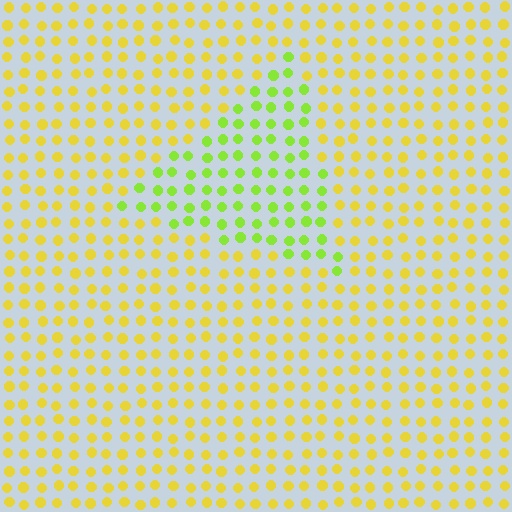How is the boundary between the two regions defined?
The boundary is defined purely by a slight shift in hue (about 39 degrees). Spacing, size, and orientation are identical on both sides.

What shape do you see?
I see a triangle.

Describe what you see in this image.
The image is filled with small yellow elements in a uniform arrangement. A triangle-shaped region is visible where the elements are tinted to a slightly different hue, forming a subtle color boundary.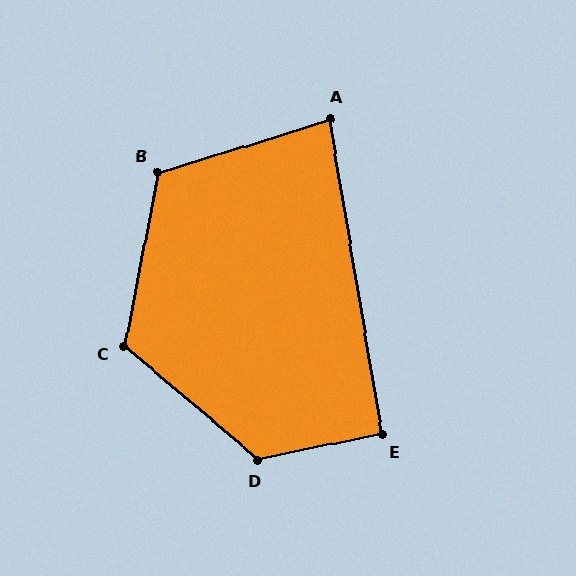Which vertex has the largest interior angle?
D, at approximately 128 degrees.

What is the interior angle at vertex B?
Approximately 118 degrees (obtuse).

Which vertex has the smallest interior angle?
A, at approximately 82 degrees.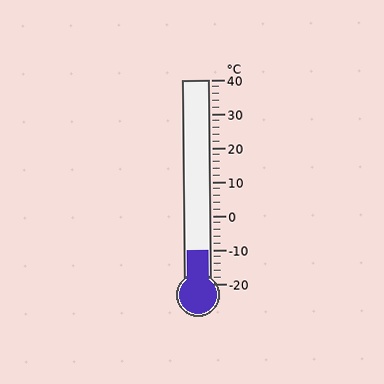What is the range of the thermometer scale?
The thermometer scale ranges from -20°C to 40°C.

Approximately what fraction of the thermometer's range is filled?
The thermometer is filled to approximately 15% of its range.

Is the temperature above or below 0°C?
The temperature is below 0°C.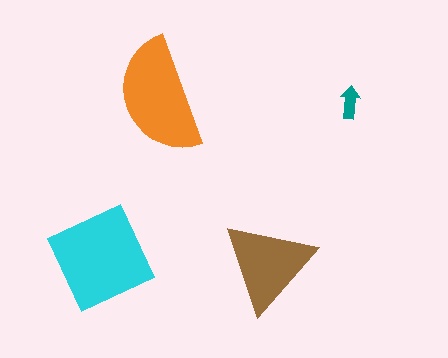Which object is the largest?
The cyan diamond.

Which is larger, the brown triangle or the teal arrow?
The brown triangle.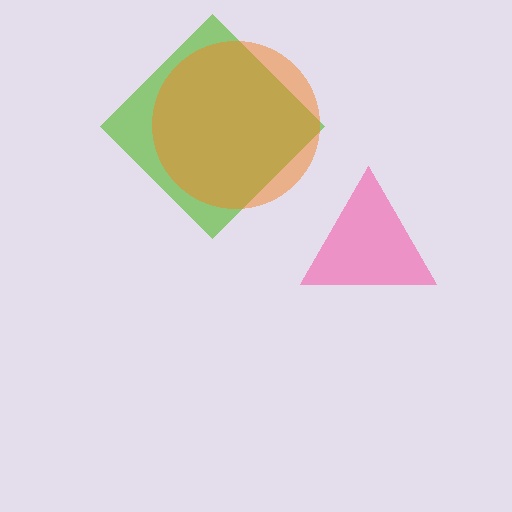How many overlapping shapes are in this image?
There are 3 overlapping shapes in the image.